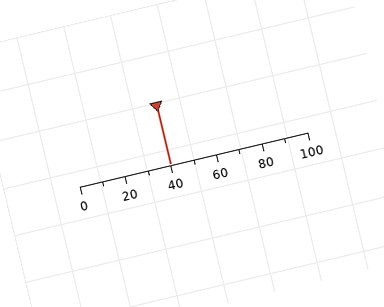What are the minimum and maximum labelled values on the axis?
The axis runs from 0 to 100.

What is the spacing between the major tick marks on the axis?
The major ticks are spaced 20 apart.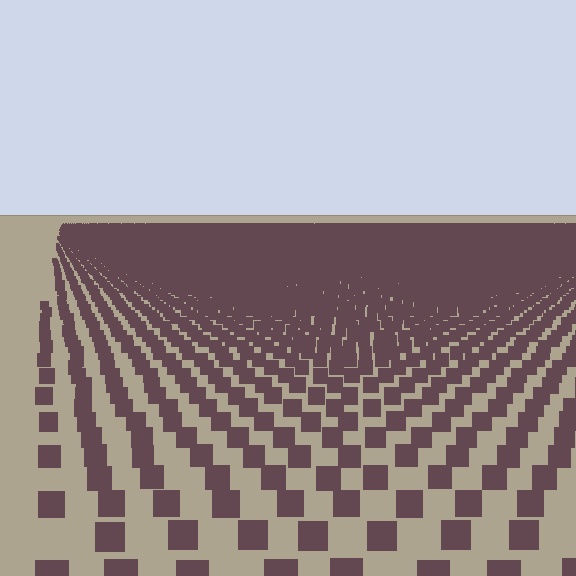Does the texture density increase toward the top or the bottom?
Density increases toward the top.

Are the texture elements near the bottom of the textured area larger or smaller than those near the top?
Larger. Near the bottom, elements are closer to the viewer and appear at a bigger on-screen size.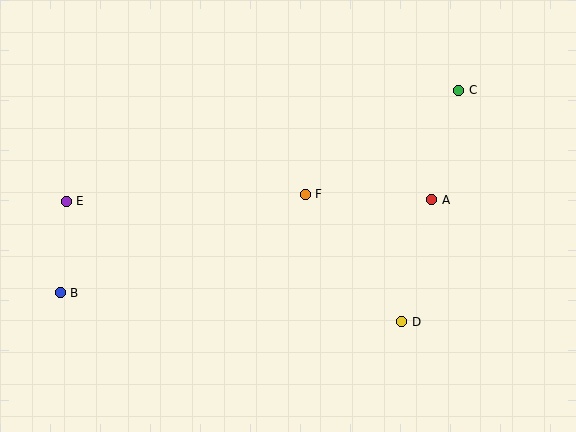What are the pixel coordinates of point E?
Point E is at (66, 201).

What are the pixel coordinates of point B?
Point B is at (60, 293).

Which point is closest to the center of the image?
Point F at (305, 194) is closest to the center.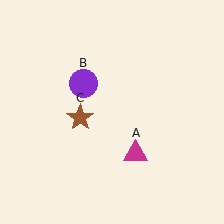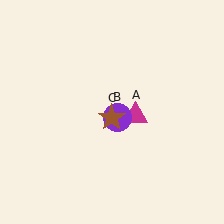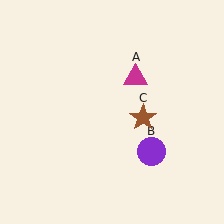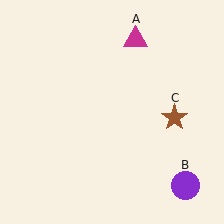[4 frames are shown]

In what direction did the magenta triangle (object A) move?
The magenta triangle (object A) moved up.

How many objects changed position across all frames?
3 objects changed position: magenta triangle (object A), purple circle (object B), brown star (object C).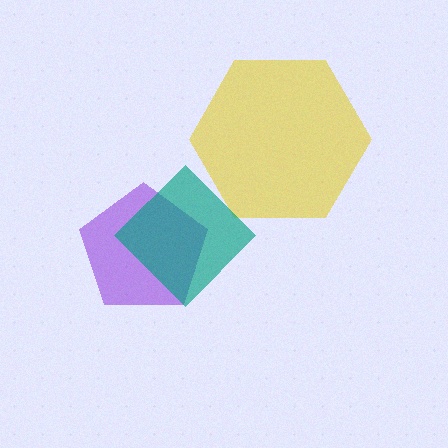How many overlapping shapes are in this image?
There are 3 overlapping shapes in the image.